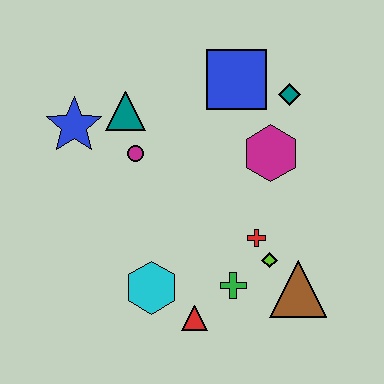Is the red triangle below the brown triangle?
Yes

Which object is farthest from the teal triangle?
The brown triangle is farthest from the teal triangle.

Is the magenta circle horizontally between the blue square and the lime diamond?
No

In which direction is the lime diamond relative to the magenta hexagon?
The lime diamond is below the magenta hexagon.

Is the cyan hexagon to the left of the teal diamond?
Yes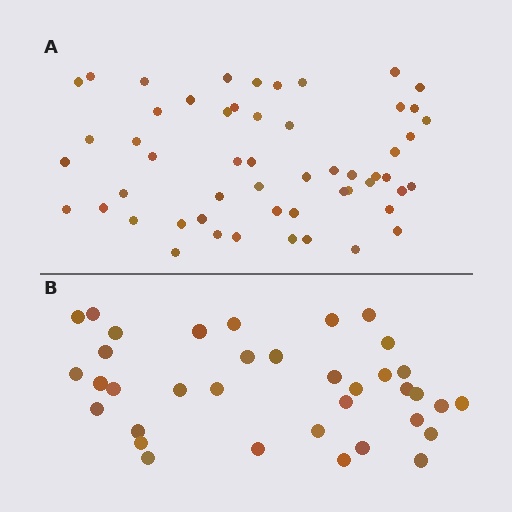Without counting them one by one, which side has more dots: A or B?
Region A (the top region) has more dots.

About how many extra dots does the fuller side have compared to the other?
Region A has approximately 20 more dots than region B.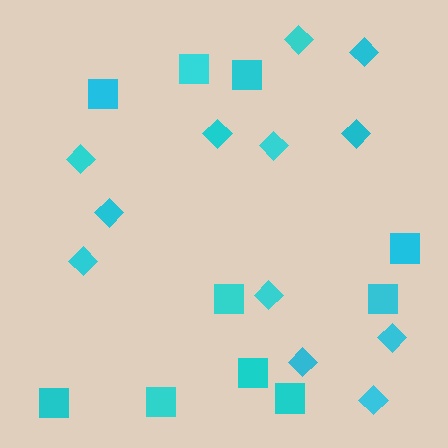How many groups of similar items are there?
There are 2 groups: one group of diamonds (12) and one group of squares (10).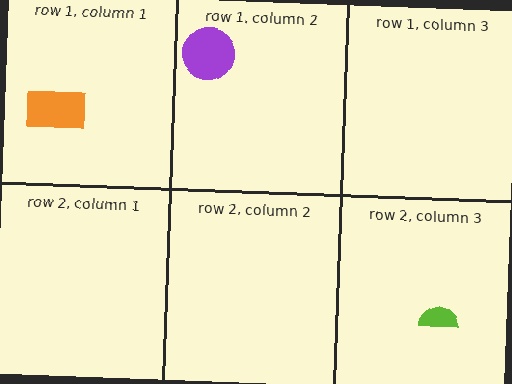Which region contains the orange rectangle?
The row 1, column 1 region.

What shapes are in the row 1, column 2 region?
The purple circle.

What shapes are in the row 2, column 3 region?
The lime semicircle.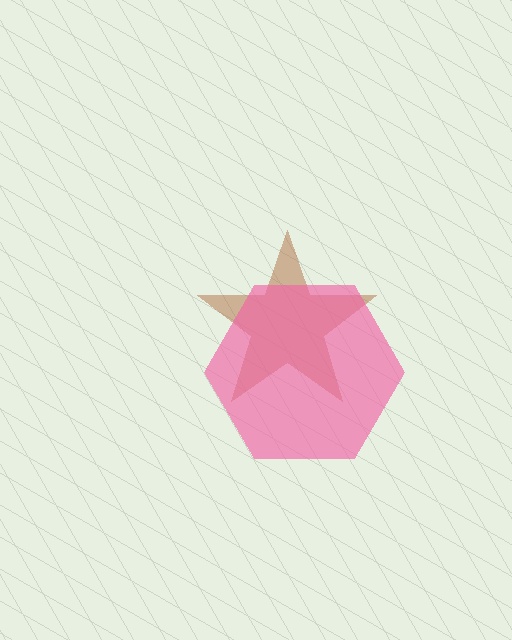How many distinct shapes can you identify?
There are 2 distinct shapes: a brown star, a pink hexagon.